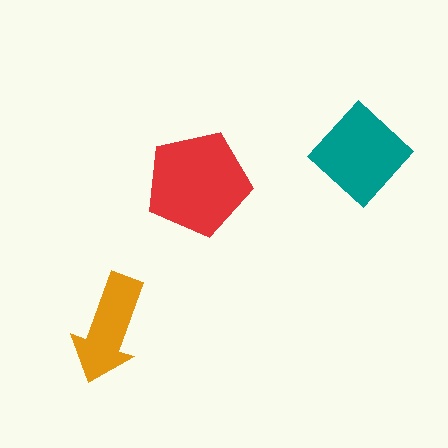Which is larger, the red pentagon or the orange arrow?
The red pentagon.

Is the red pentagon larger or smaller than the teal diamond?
Larger.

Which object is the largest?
The red pentagon.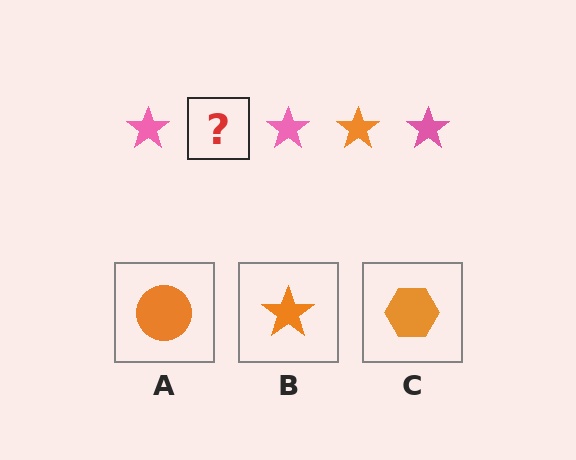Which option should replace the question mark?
Option B.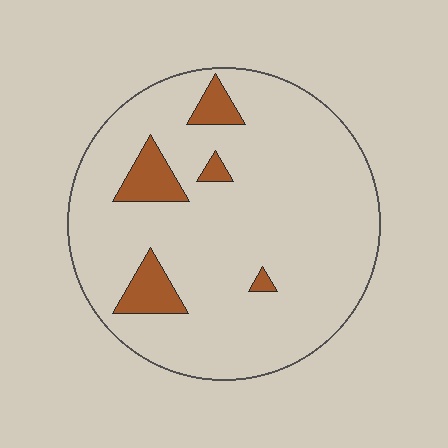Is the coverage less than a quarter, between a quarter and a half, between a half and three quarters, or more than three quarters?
Less than a quarter.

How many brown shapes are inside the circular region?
5.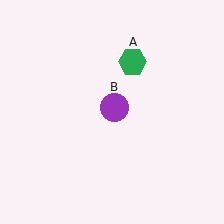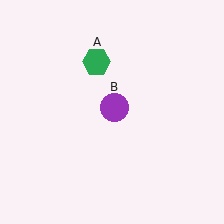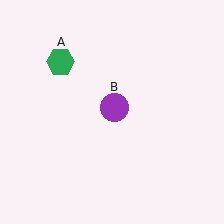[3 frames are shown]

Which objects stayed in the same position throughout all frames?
Purple circle (object B) remained stationary.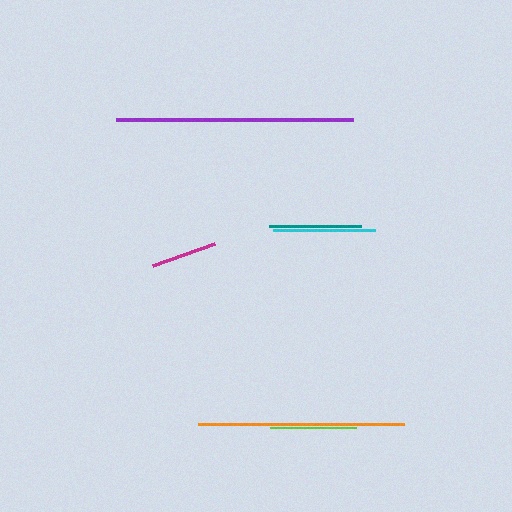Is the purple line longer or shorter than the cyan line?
The purple line is longer than the cyan line.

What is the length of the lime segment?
The lime segment is approximately 86 pixels long.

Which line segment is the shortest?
The magenta line is the shortest at approximately 65 pixels.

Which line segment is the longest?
The purple line is the longest at approximately 237 pixels.